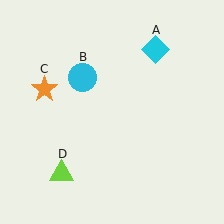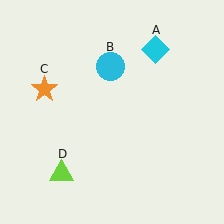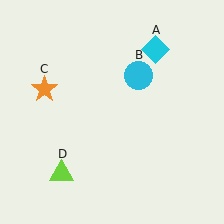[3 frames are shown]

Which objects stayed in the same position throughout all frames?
Cyan diamond (object A) and orange star (object C) and lime triangle (object D) remained stationary.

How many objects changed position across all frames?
1 object changed position: cyan circle (object B).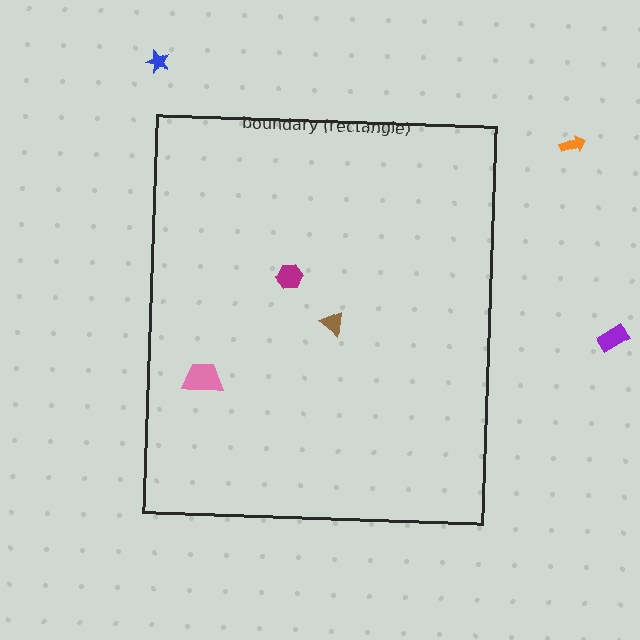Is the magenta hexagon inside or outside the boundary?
Inside.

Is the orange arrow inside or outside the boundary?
Outside.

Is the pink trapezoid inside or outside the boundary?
Inside.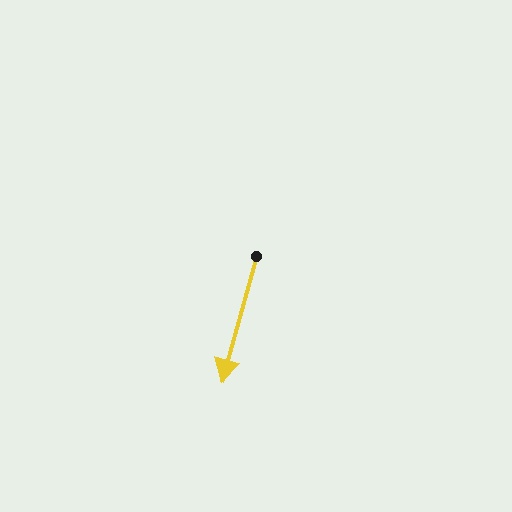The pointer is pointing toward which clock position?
Roughly 7 o'clock.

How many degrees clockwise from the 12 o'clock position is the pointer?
Approximately 195 degrees.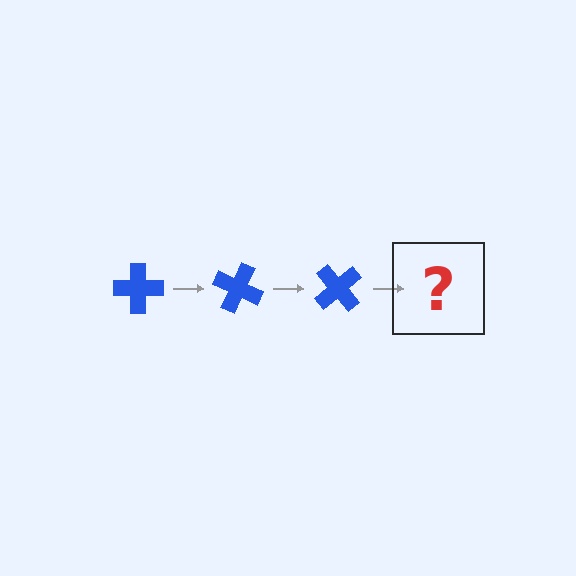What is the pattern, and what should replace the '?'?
The pattern is that the cross rotates 25 degrees each step. The '?' should be a blue cross rotated 75 degrees.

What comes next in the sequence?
The next element should be a blue cross rotated 75 degrees.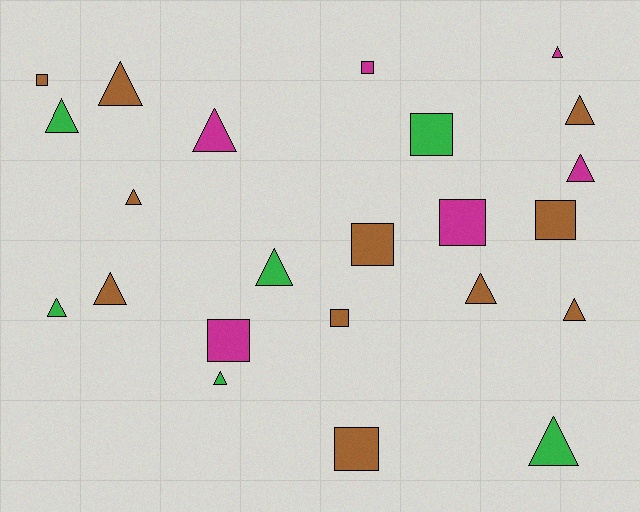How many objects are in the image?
There are 23 objects.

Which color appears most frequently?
Brown, with 11 objects.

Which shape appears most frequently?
Triangle, with 14 objects.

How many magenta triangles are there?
There are 3 magenta triangles.